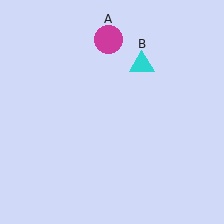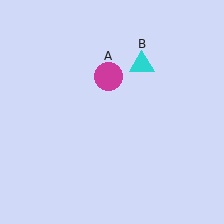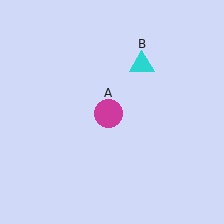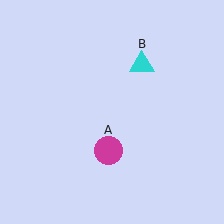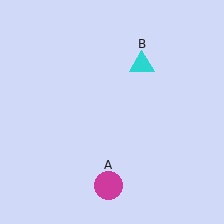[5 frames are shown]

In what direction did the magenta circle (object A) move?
The magenta circle (object A) moved down.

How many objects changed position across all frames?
1 object changed position: magenta circle (object A).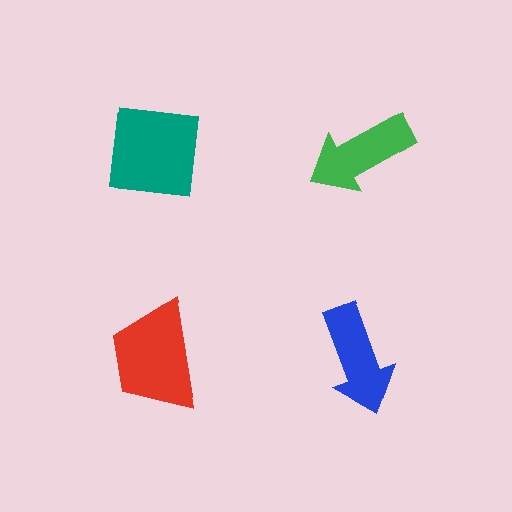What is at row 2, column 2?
A blue arrow.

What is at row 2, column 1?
A red trapezoid.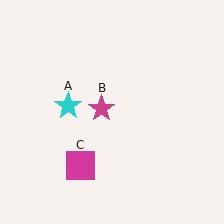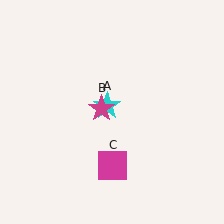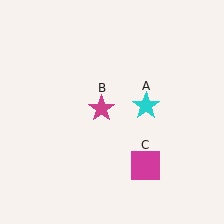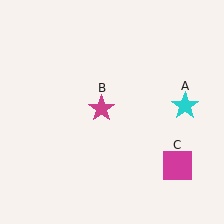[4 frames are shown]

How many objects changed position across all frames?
2 objects changed position: cyan star (object A), magenta square (object C).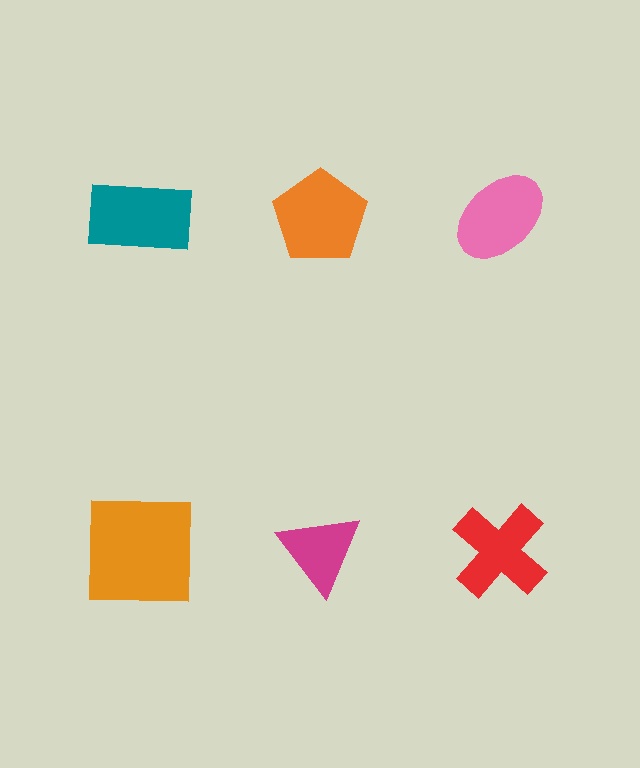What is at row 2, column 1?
An orange square.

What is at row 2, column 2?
A magenta triangle.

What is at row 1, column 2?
An orange pentagon.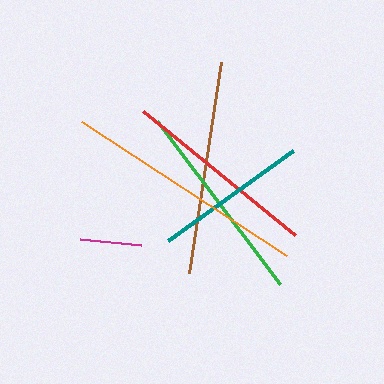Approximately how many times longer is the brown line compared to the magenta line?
The brown line is approximately 3.5 times the length of the magenta line.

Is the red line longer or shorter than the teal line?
The red line is longer than the teal line.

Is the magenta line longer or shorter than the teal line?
The teal line is longer than the magenta line.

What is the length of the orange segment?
The orange segment is approximately 246 pixels long.